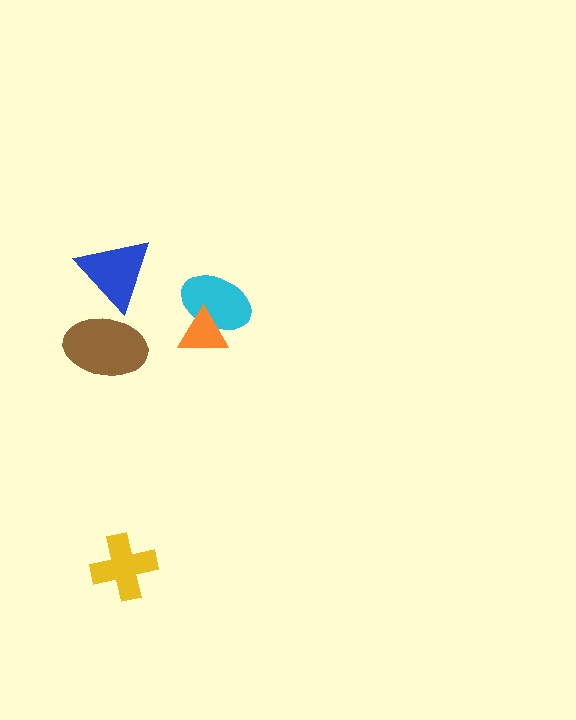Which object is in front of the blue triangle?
The brown ellipse is in front of the blue triangle.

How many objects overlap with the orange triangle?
1 object overlaps with the orange triangle.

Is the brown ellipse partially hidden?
No, no other shape covers it.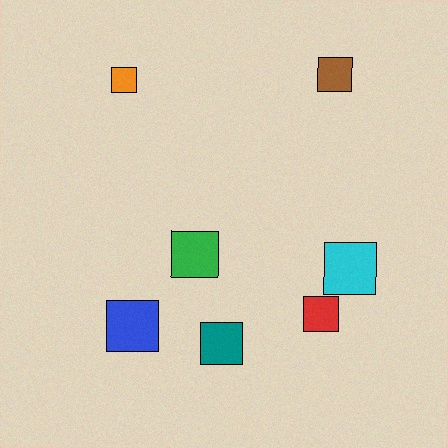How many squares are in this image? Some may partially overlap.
There are 7 squares.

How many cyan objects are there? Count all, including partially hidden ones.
There is 1 cyan object.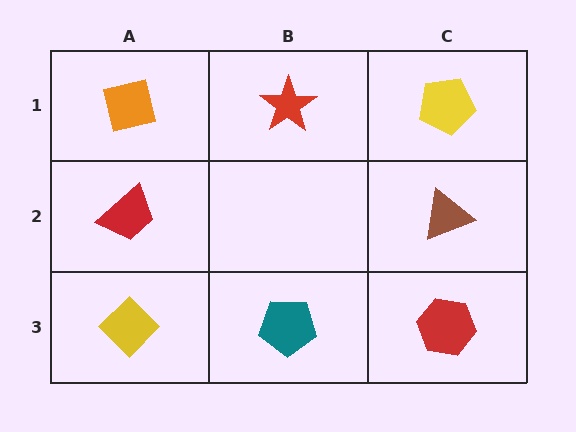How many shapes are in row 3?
3 shapes.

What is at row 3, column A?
A yellow diamond.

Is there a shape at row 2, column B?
No, that cell is empty.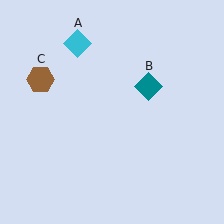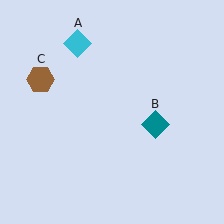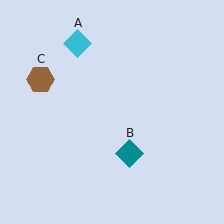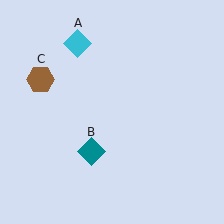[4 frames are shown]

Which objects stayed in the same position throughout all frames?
Cyan diamond (object A) and brown hexagon (object C) remained stationary.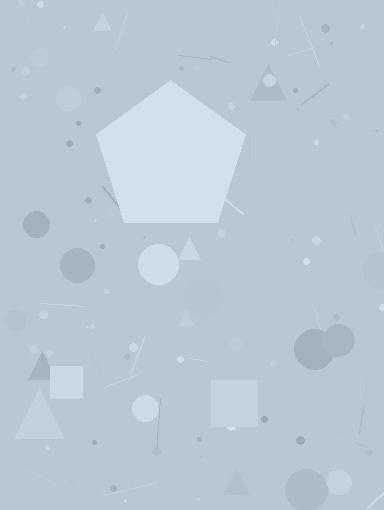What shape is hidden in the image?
A pentagon is hidden in the image.